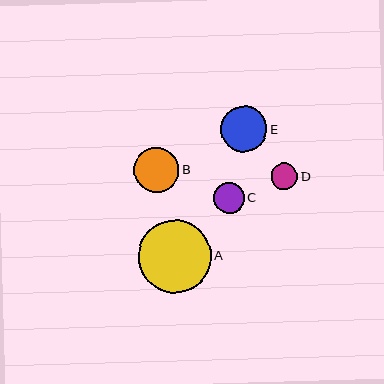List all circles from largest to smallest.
From largest to smallest: A, E, B, C, D.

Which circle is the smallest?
Circle D is the smallest with a size of approximately 27 pixels.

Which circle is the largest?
Circle A is the largest with a size of approximately 73 pixels.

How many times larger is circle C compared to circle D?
Circle C is approximately 1.2 times the size of circle D.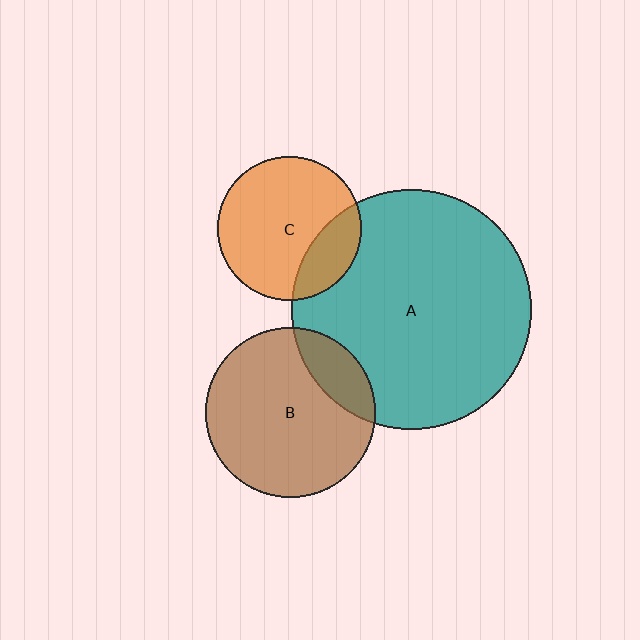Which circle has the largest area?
Circle A (teal).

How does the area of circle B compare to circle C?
Approximately 1.4 times.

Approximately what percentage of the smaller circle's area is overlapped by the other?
Approximately 20%.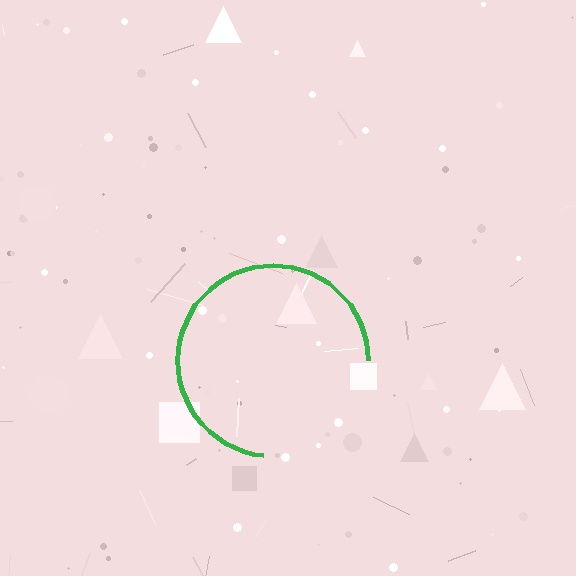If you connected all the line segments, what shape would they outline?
They would outline a circle.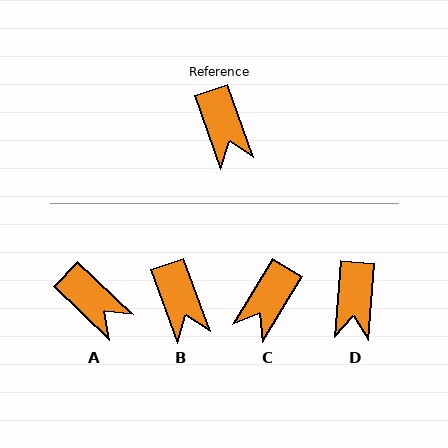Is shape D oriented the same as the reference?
No, it is off by about 24 degrees.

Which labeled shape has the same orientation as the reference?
B.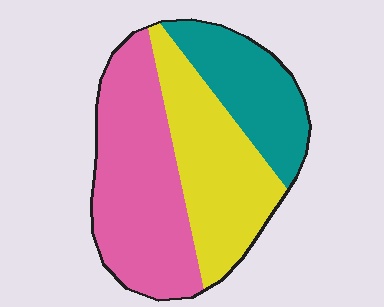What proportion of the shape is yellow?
Yellow covers around 35% of the shape.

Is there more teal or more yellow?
Yellow.